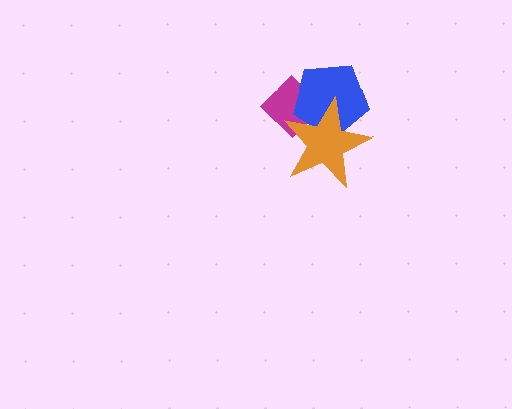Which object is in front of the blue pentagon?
The orange star is in front of the blue pentagon.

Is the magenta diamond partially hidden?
Yes, it is partially covered by another shape.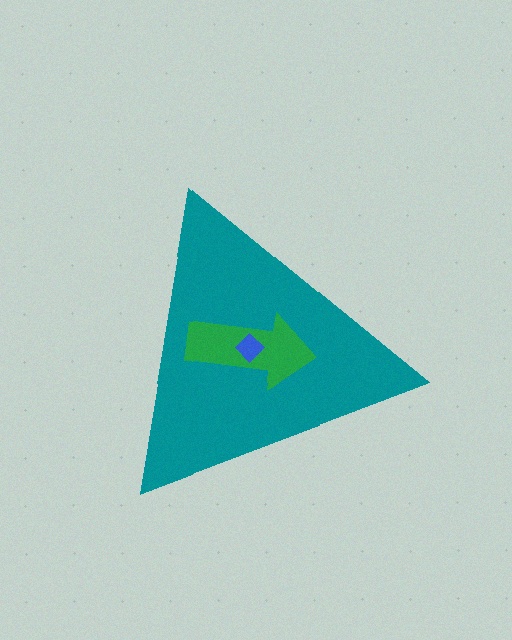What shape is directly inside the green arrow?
The blue diamond.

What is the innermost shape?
The blue diamond.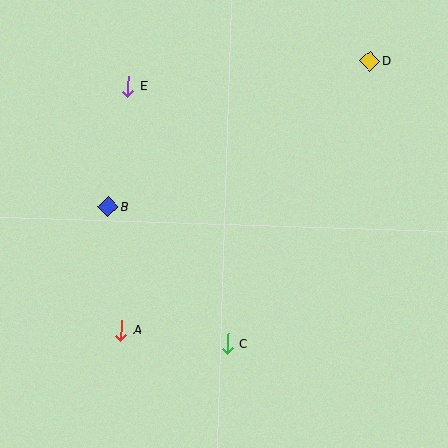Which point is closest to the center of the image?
Point B at (108, 206) is closest to the center.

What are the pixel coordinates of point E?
Point E is at (128, 86).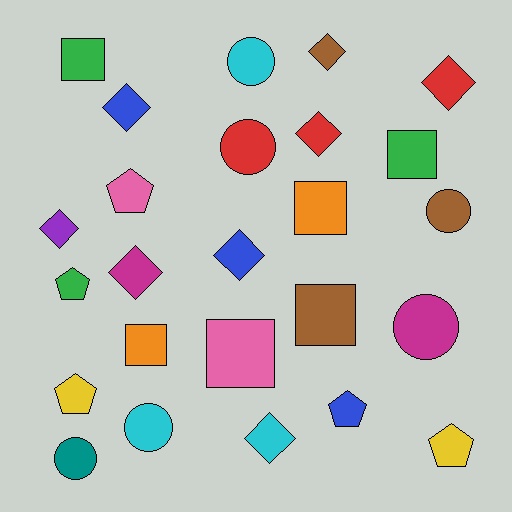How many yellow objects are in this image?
There are 2 yellow objects.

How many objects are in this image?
There are 25 objects.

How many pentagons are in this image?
There are 5 pentagons.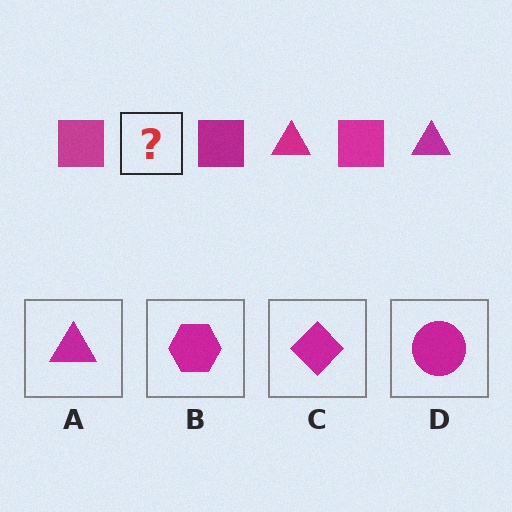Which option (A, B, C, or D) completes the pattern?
A.